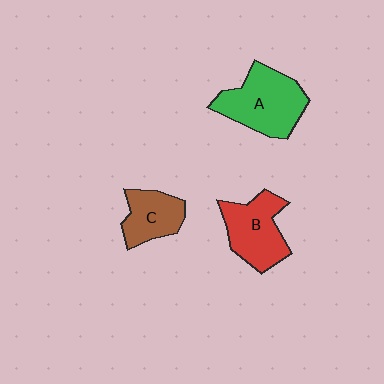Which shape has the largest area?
Shape A (green).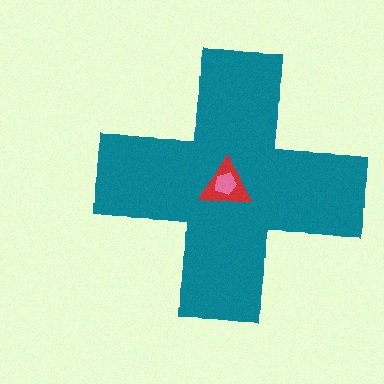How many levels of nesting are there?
3.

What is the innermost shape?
The pink pentagon.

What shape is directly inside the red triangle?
The pink pentagon.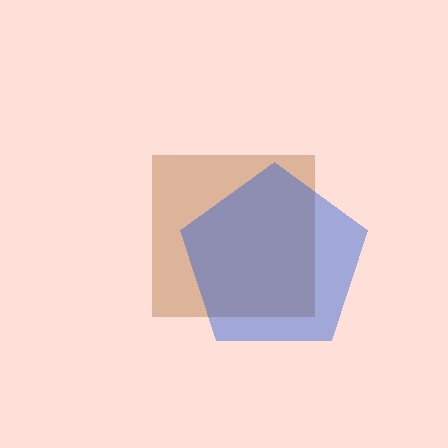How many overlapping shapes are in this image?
There are 2 overlapping shapes in the image.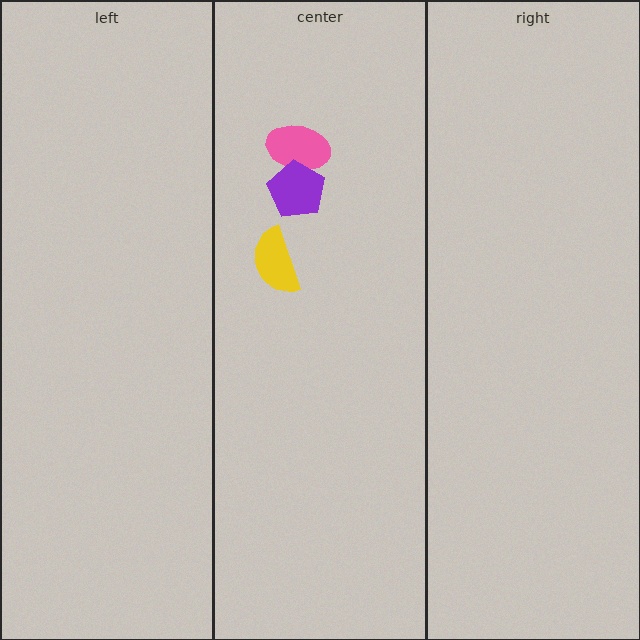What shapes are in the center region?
The yellow semicircle, the pink ellipse, the purple pentagon.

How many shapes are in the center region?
3.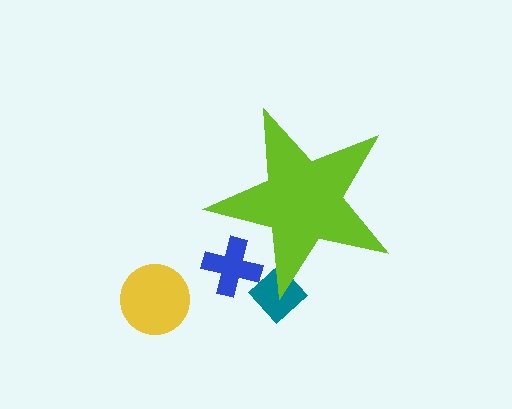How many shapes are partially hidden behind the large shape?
2 shapes are partially hidden.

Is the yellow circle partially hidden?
No, the yellow circle is fully visible.